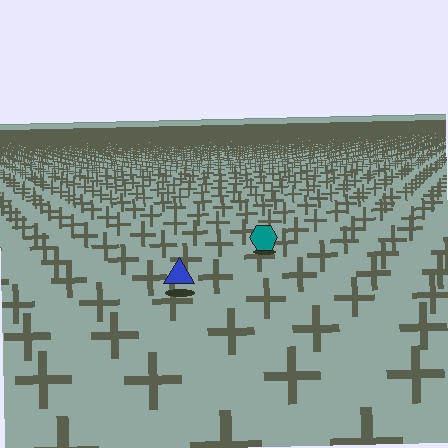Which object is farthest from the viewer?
The teal hexagon is farthest from the viewer. It appears smaller and the ground texture around it is denser.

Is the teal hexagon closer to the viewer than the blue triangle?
No. The blue triangle is closer — you can tell from the texture gradient: the ground texture is coarser near it.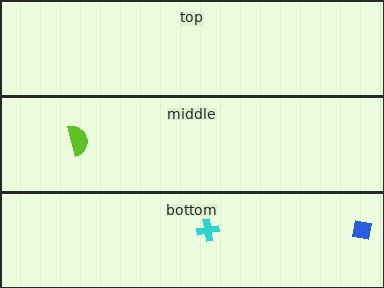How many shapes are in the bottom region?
2.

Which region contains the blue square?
The bottom region.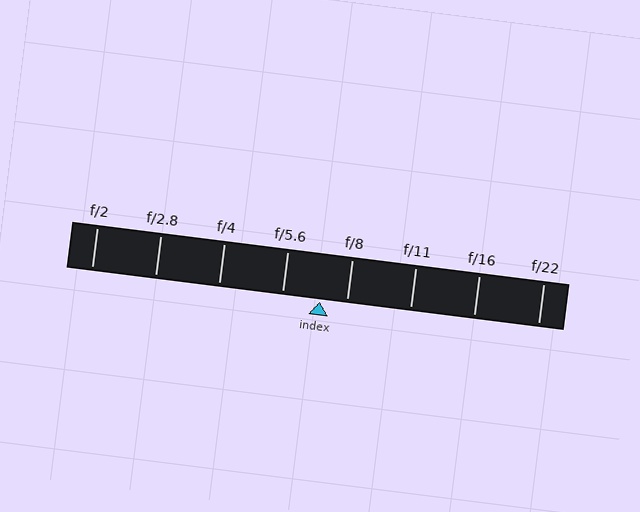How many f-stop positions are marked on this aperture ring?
There are 8 f-stop positions marked.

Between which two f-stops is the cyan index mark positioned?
The index mark is between f/5.6 and f/8.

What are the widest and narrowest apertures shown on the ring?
The widest aperture shown is f/2 and the narrowest is f/22.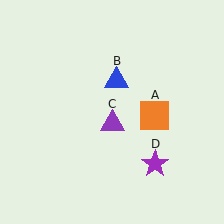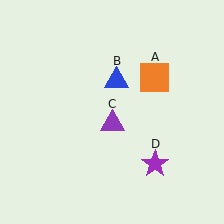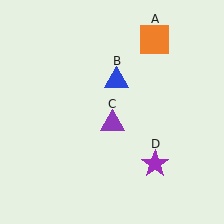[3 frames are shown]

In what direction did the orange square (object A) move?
The orange square (object A) moved up.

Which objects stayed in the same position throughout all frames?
Blue triangle (object B) and purple triangle (object C) and purple star (object D) remained stationary.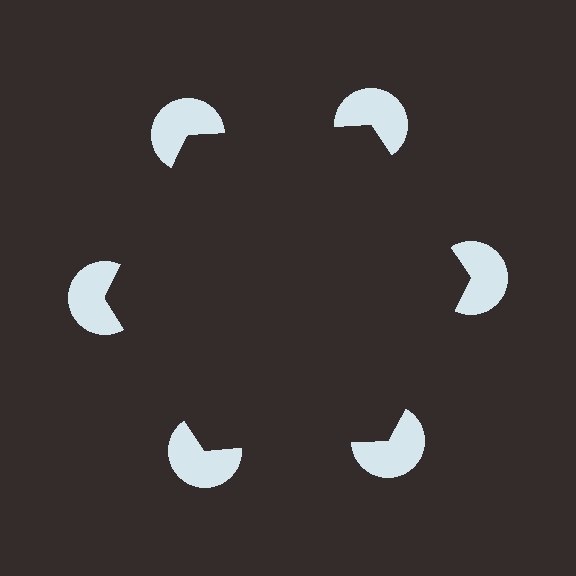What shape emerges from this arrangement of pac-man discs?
An illusory hexagon — its edges are inferred from the aligned wedge cuts in the pac-man discs, not physically drawn.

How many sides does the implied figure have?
6 sides.